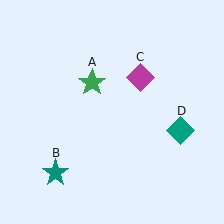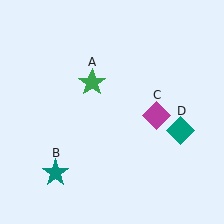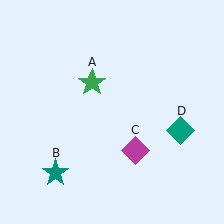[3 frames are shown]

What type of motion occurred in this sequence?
The magenta diamond (object C) rotated clockwise around the center of the scene.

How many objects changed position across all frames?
1 object changed position: magenta diamond (object C).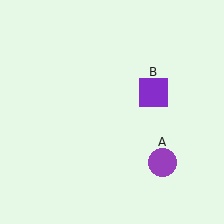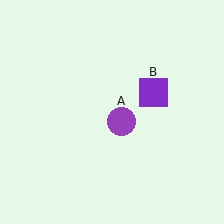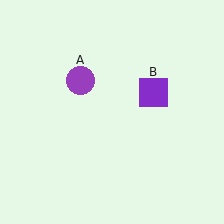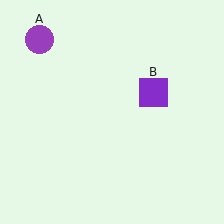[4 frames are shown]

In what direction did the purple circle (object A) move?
The purple circle (object A) moved up and to the left.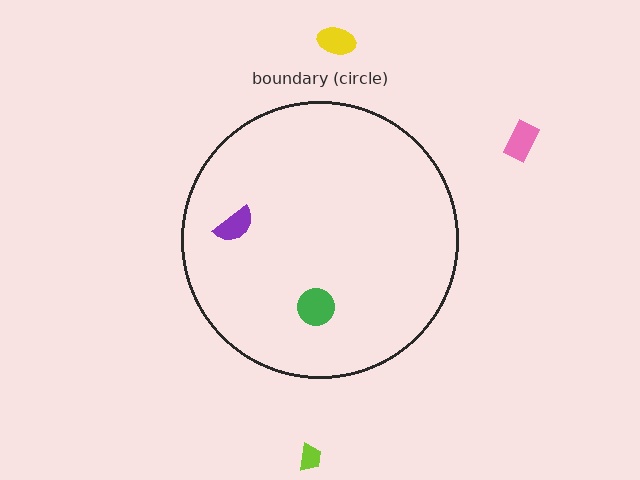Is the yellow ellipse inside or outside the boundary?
Outside.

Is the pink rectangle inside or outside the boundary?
Outside.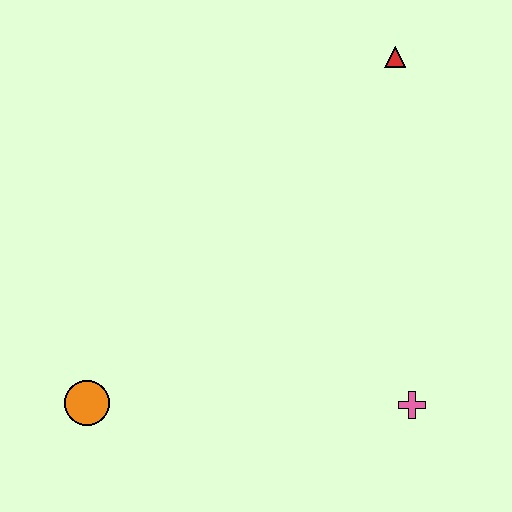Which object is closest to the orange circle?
The pink cross is closest to the orange circle.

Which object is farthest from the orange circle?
The red triangle is farthest from the orange circle.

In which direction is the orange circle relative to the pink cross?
The orange circle is to the left of the pink cross.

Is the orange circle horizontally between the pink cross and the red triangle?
No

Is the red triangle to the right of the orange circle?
Yes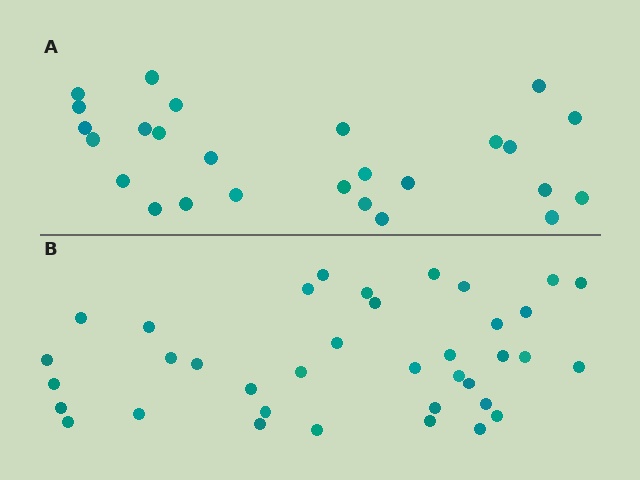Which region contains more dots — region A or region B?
Region B (the bottom region) has more dots.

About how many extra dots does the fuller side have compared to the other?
Region B has roughly 12 or so more dots than region A.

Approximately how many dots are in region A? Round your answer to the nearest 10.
About 30 dots. (The exact count is 26, which rounds to 30.)